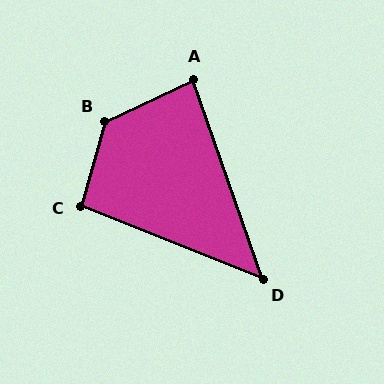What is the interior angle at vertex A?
Approximately 84 degrees (acute).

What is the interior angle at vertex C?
Approximately 96 degrees (obtuse).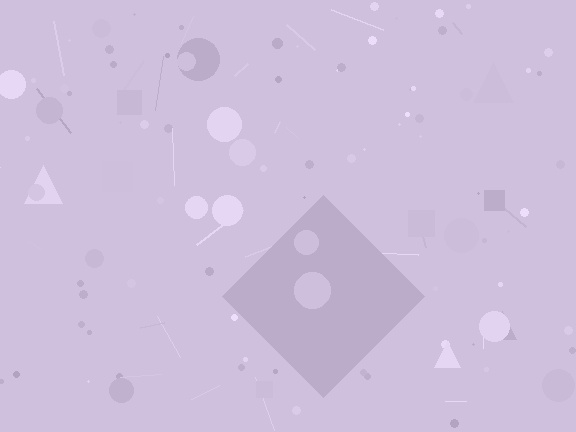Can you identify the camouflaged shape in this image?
The camouflaged shape is a diamond.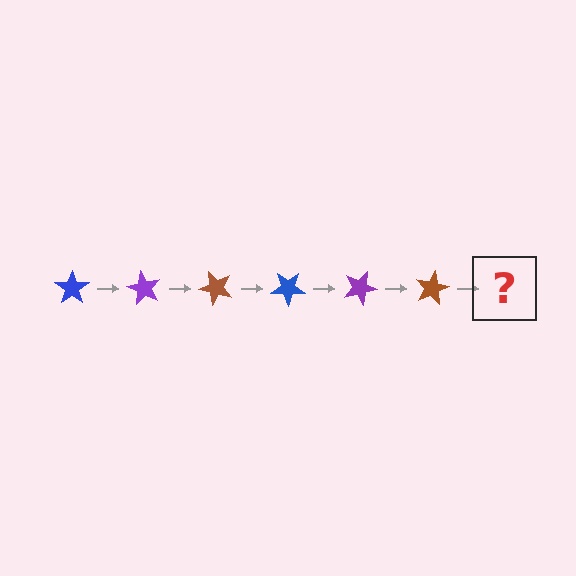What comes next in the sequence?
The next element should be a blue star, rotated 360 degrees from the start.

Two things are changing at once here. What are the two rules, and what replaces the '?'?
The two rules are that it rotates 60 degrees each step and the color cycles through blue, purple, and brown. The '?' should be a blue star, rotated 360 degrees from the start.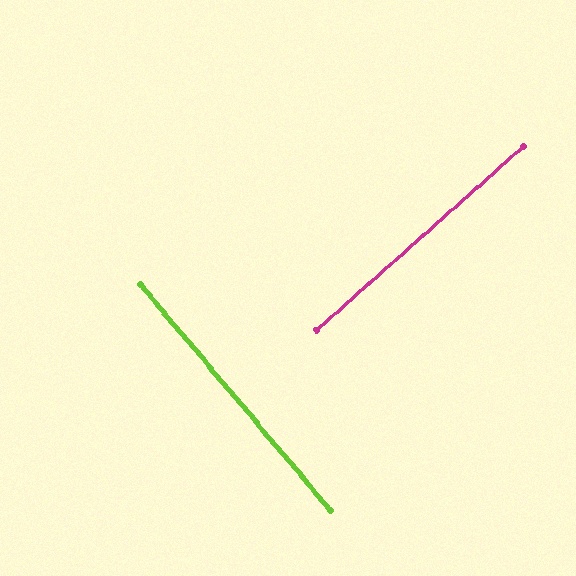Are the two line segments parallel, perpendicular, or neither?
Perpendicular — they meet at approximately 88°.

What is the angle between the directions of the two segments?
Approximately 88 degrees.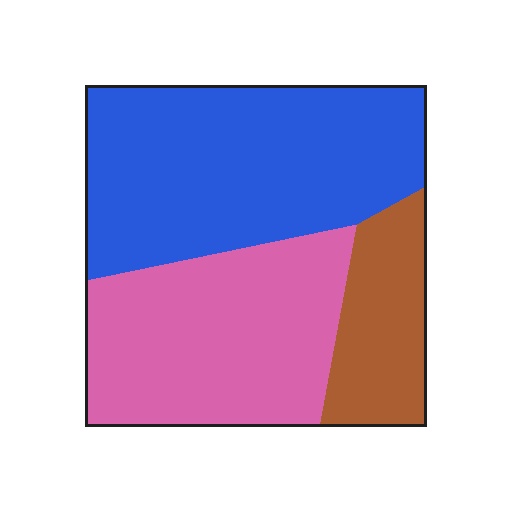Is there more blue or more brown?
Blue.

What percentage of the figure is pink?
Pink takes up between a quarter and a half of the figure.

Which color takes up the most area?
Blue, at roughly 45%.